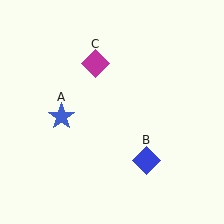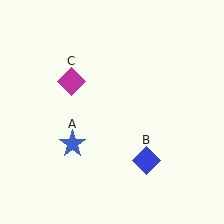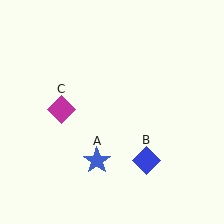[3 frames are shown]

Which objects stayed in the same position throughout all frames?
Blue diamond (object B) remained stationary.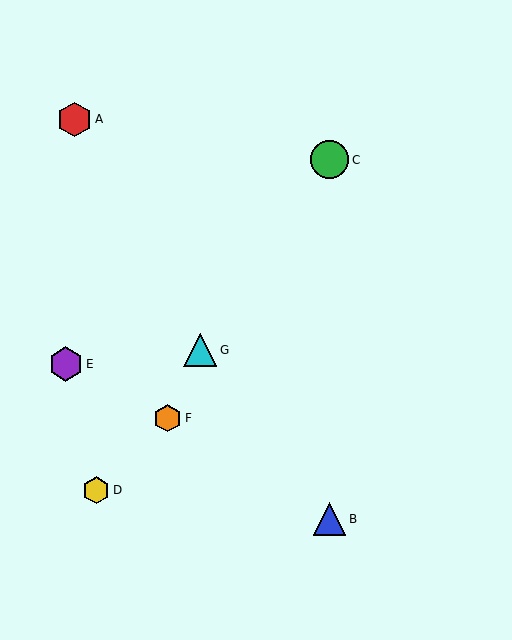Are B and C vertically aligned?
Yes, both are at x≈330.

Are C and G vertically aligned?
No, C is at x≈330 and G is at x≈200.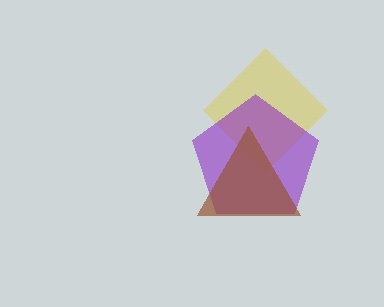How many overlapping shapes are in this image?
There are 3 overlapping shapes in the image.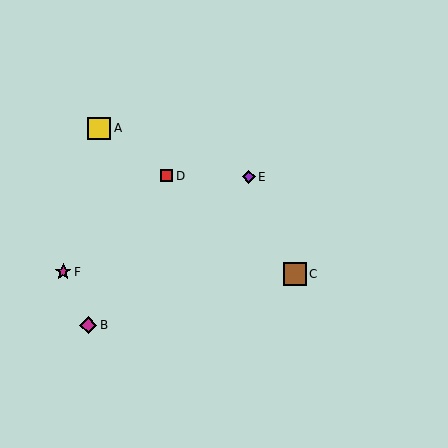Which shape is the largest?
The yellow square (labeled A) is the largest.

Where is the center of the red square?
The center of the red square is at (167, 176).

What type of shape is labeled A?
Shape A is a yellow square.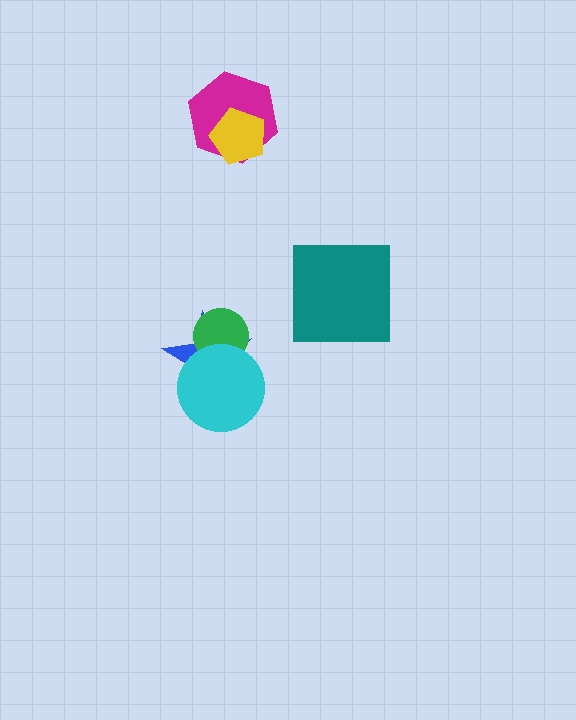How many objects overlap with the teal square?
0 objects overlap with the teal square.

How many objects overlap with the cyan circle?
2 objects overlap with the cyan circle.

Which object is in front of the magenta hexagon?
The yellow pentagon is in front of the magenta hexagon.